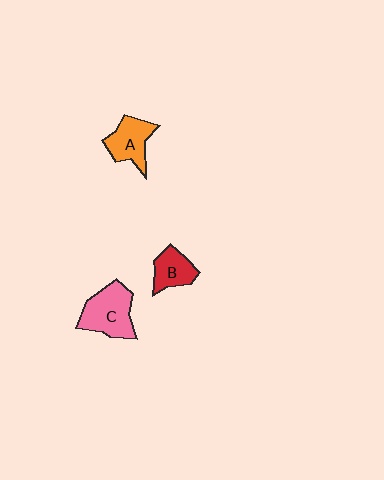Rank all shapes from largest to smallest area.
From largest to smallest: C (pink), A (orange), B (red).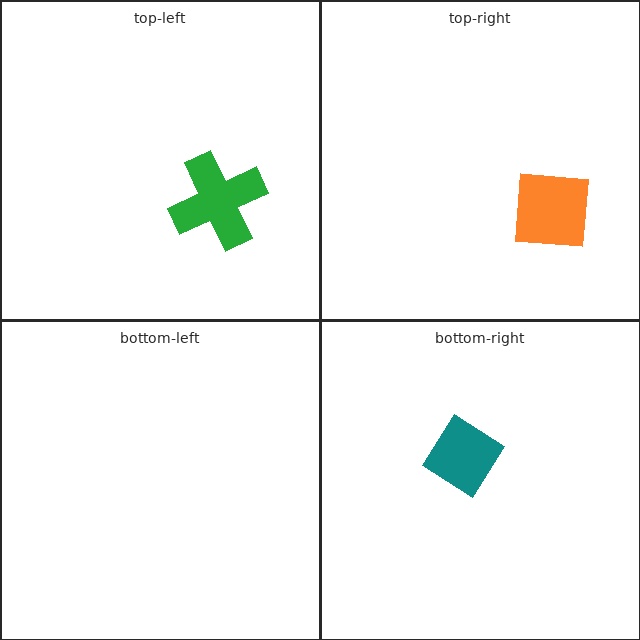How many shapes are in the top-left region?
1.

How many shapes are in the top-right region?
1.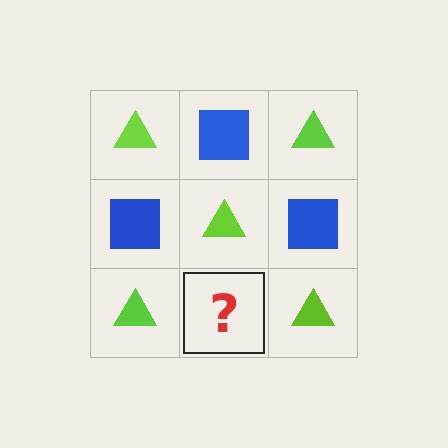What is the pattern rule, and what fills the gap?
The rule is that it alternates lime triangle and blue square in a checkerboard pattern. The gap should be filled with a blue square.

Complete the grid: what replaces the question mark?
The question mark should be replaced with a blue square.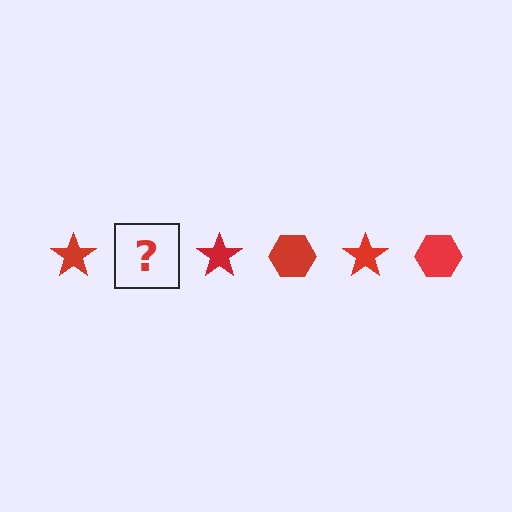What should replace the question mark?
The question mark should be replaced with a red hexagon.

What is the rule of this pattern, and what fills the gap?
The rule is that the pattern cycles through star, hexagon shapes in red. The gap should be filled with a red hexagon.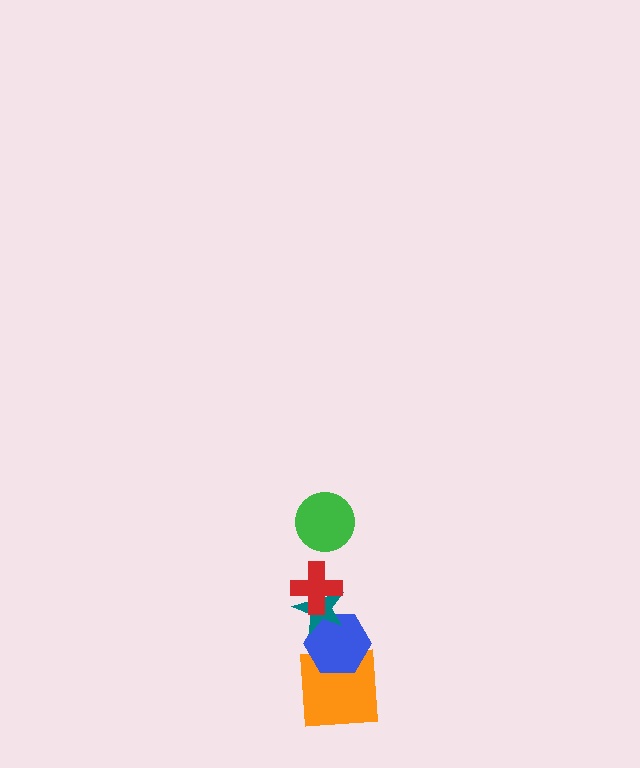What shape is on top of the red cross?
The green circle is on top of the red cross.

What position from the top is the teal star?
The teal star is 3rd from the top.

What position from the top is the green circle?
The green circle is 1st from the top.